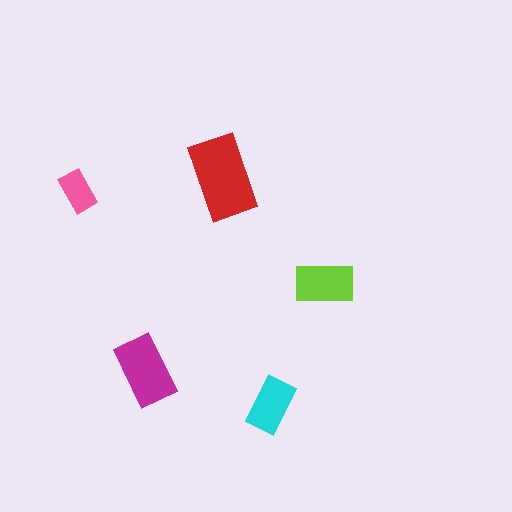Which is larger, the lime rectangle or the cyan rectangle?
The lime one.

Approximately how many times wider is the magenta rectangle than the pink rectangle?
About 1.5 times wider.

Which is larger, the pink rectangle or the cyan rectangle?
The cyan one.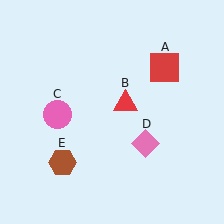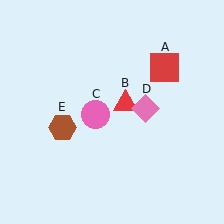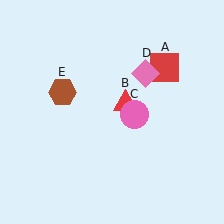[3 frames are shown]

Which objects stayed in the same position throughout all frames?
Red square (object A) and red triangle (object B) remained stationary.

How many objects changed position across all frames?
3 objects changed position: pink circle (object C), pink diamond (object D), brown hexagon (object E).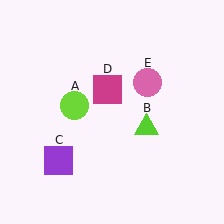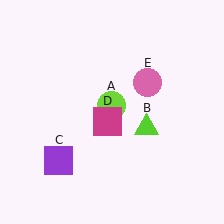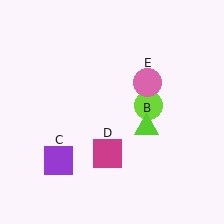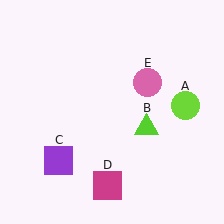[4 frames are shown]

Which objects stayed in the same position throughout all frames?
Lime triangle (object B) and purple square (object C) and pink circle (object E) remained stationary.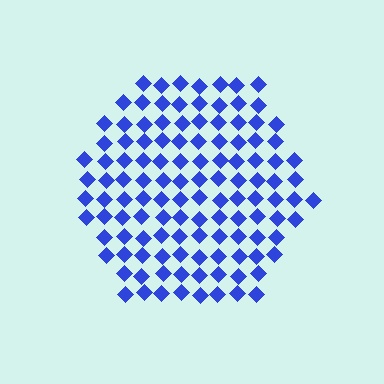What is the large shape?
The large shape is a hexagon.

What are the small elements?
The small elements are diamonds.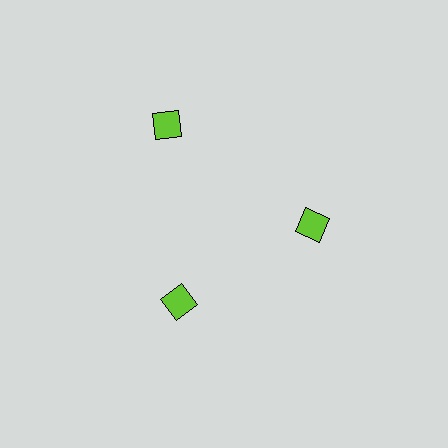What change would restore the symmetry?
The symmetry would be restored by moving it inward, back onto the ring so that all 3 squares sit at equal angles and equal distance from the center.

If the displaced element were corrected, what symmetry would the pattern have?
It would have 3-fold rotational symmetry — the pattern would map onto itself every 120 degrees.